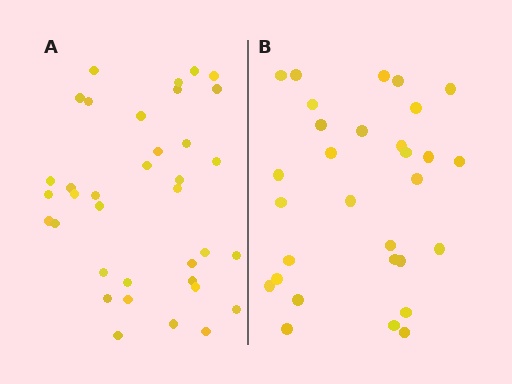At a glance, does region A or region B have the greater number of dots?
Region A (the left region) has more dots.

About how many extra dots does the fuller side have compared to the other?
Region A has about 6 more dots than region B.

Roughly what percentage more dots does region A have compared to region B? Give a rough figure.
About 20% more.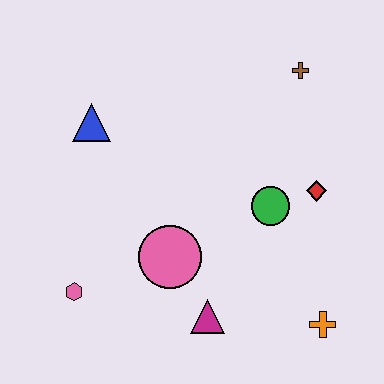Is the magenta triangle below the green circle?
Yes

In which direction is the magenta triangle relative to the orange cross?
The magenta triangle is to the left of the orange cross.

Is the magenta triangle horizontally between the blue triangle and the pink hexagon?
No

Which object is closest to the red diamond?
The green circle is closest to the red diamond.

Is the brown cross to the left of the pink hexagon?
No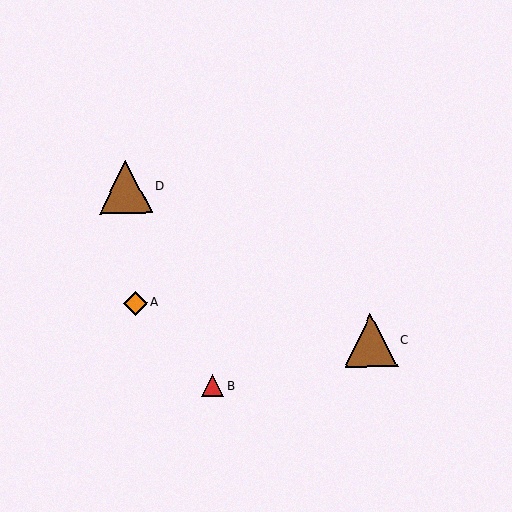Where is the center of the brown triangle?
The center of the brown triangle is at (371, 341).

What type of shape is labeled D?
Shape D is a brown triangle.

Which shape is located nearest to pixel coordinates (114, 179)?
The brown triangle (labeled D) at (126, 187) is nearest to that location.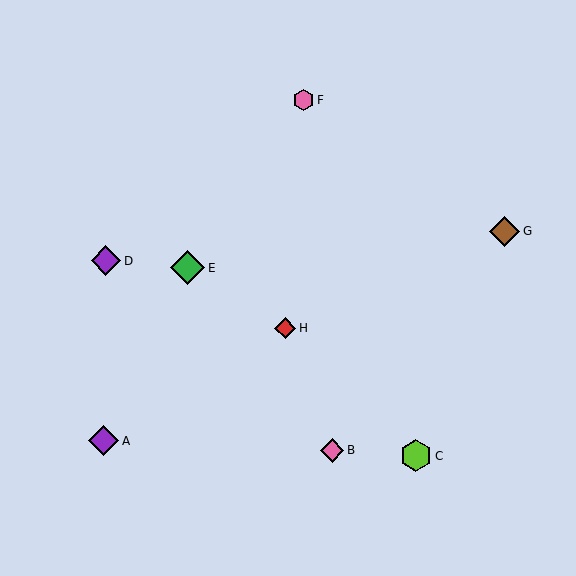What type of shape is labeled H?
Shape H is a red diamond.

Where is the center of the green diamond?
The center of the green diamond is at (187, 268).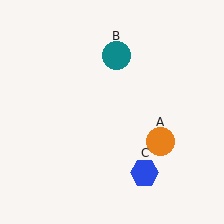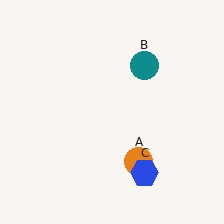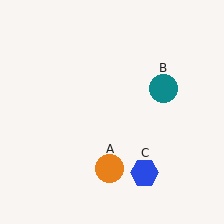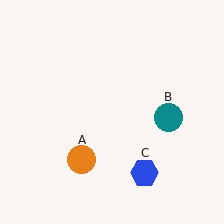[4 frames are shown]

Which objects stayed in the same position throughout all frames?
Blue hexagon (object C) remained stationary.